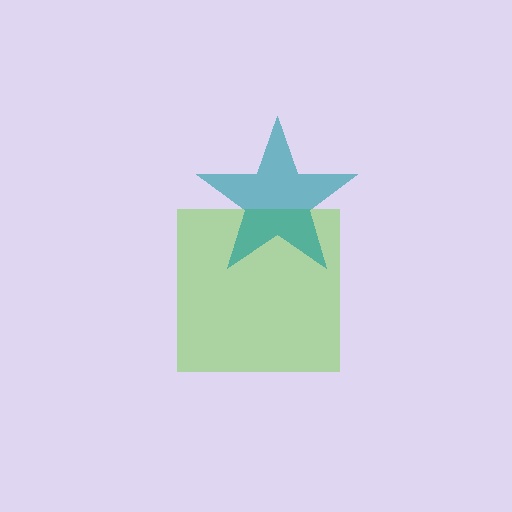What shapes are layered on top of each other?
The layered shapes are: a lime square, a teal star.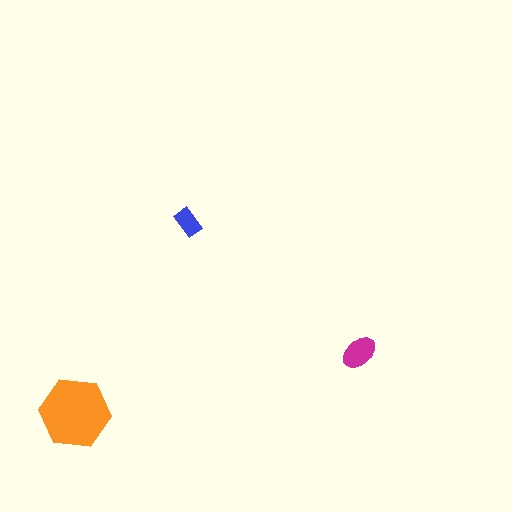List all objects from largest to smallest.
The orange hexagon, the magenta ellipse, the blue rectangle.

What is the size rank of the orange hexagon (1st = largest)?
1st.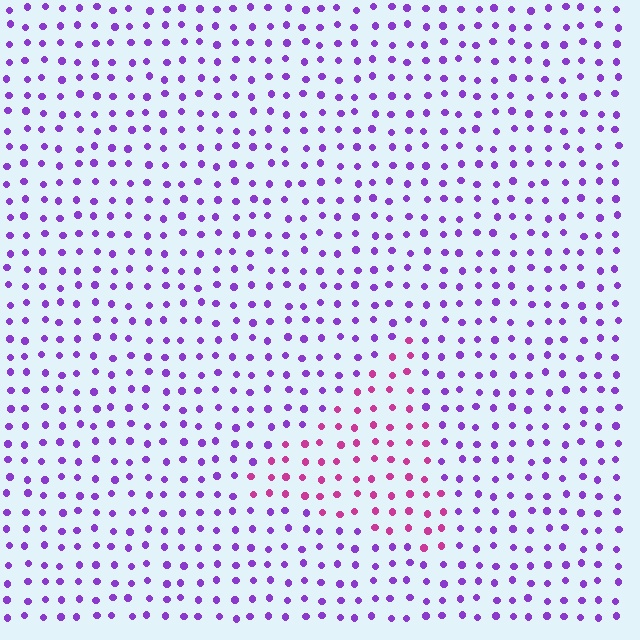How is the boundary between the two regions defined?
The boundary is defined purely by a slight shift in hue (about 47 degrees). Spacing, size, and orientation are identical on both sides.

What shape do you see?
I see a triangle.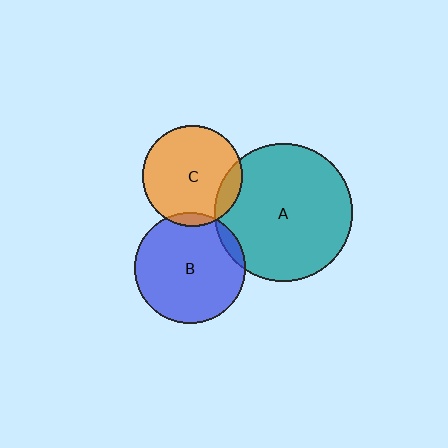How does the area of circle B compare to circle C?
Approximately 1.2 times.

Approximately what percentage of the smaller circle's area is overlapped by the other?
Approximately 10%.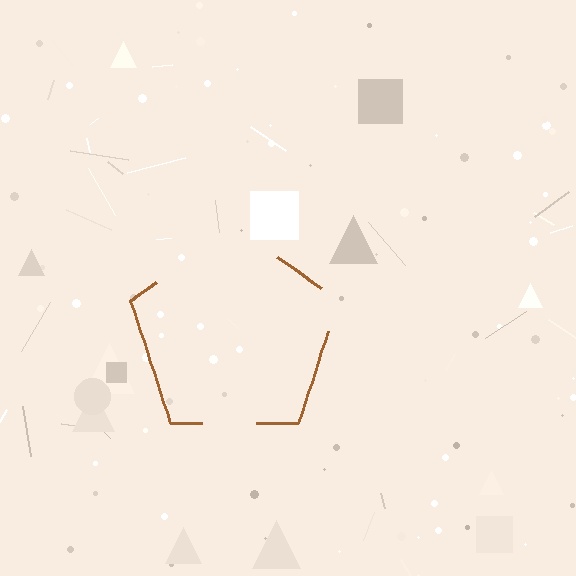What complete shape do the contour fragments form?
The contour fragments form a pentagon.